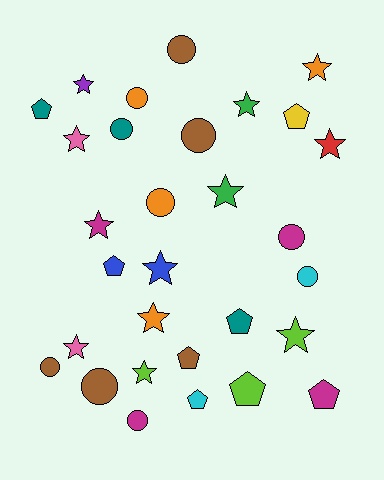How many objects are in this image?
There are 30 objects.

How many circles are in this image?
There are 10 circles.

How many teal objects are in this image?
There are 3 teal objects.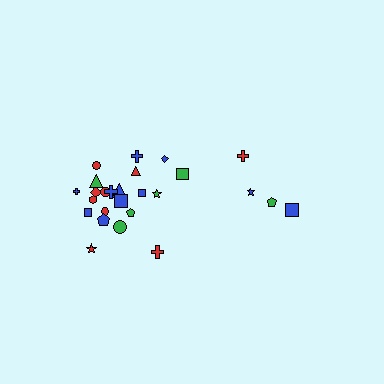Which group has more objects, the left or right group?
The left group.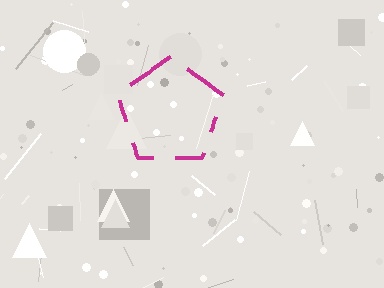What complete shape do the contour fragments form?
The contour fragments form a pentagon.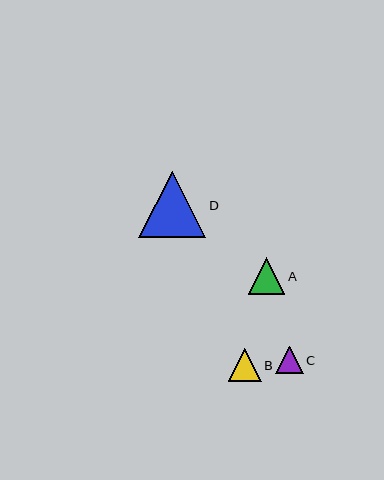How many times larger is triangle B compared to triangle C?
Triangle B is approximately 1.2 times the size of triangle C.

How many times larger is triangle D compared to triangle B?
Triangle D is approximately 2.1 times the size of triangle B.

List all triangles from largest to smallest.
From largest to smallest: D, A, B, C.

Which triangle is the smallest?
Triangle C is the smallest with a size of approximately 27 pixels.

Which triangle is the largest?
Triangle D is the largest with a size of approximately 67 pixels.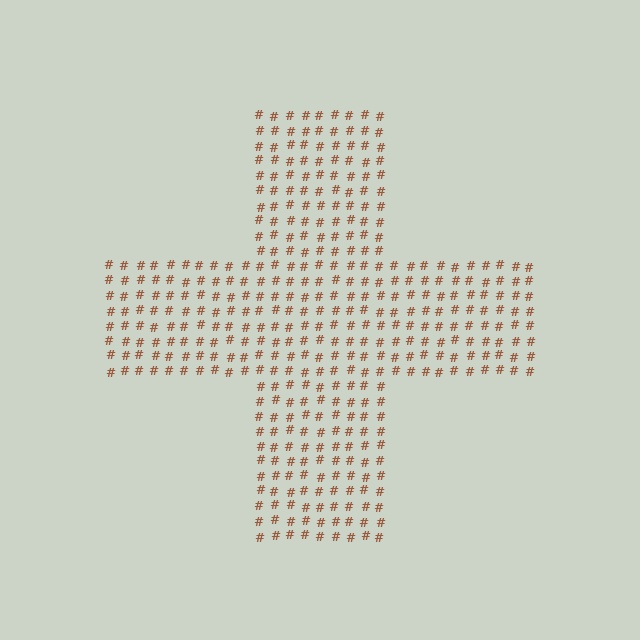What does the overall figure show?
The overall figure shows a cross.